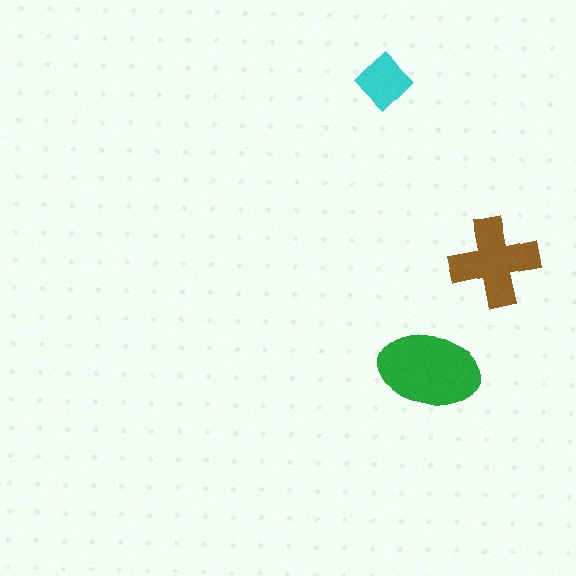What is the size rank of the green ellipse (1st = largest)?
1st.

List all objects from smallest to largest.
The cyan diamond, the brown cross, the green ellipse.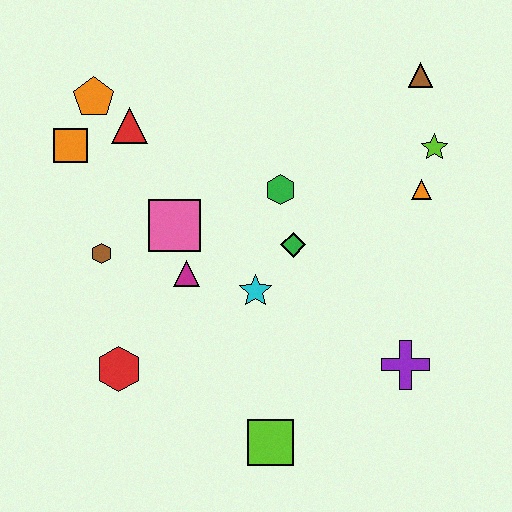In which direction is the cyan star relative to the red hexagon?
The cyan star is to the right of the red hexagon.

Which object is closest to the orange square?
The orange pentagon is closest to the orange square.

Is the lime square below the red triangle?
Yes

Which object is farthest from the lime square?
The brown triangle is farthest from the lime square.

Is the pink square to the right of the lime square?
No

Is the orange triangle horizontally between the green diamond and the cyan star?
No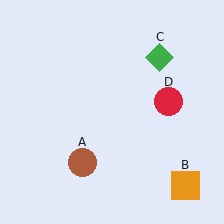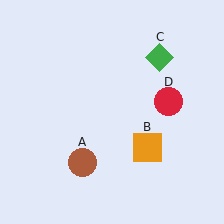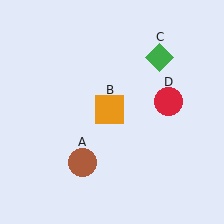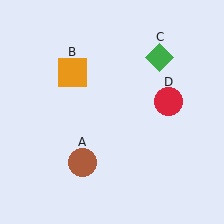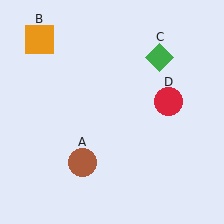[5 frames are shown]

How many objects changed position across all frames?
1 object changed position: orange square (object B).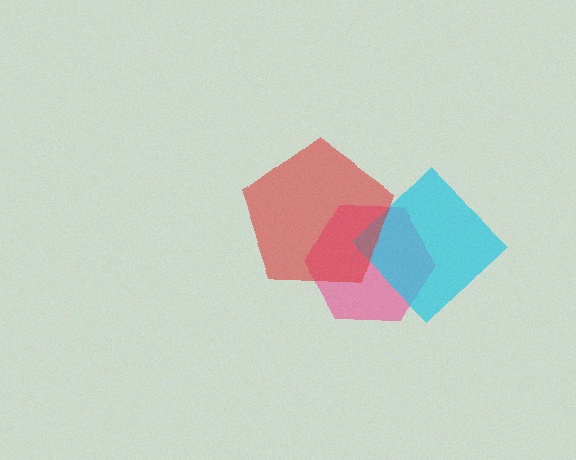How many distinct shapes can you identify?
There are 3 distinct shapes: a pink hexagon, a cyan diamond, a red pentagon.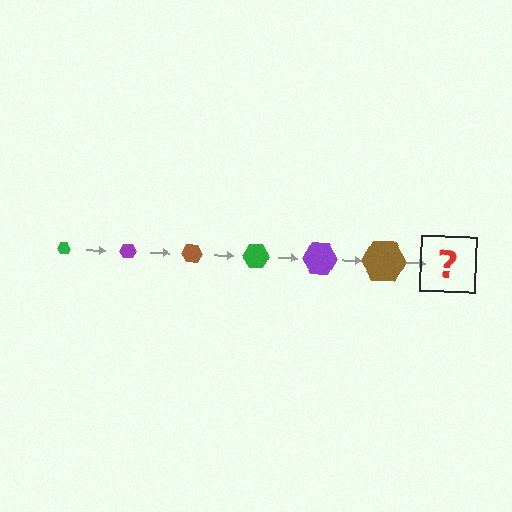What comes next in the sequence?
The next element should be a green hexagon, larger than the previous one.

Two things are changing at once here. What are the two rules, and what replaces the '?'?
The two rules are that the hexagon grows larger each step and the color cycles through green, purple, and brown. The '?' should be a green hexagon, larger than the previous one.